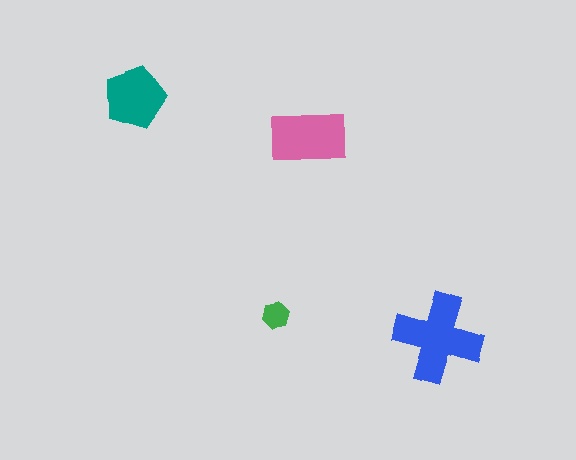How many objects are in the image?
There are 4 objects in the image.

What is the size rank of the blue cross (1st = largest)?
1st.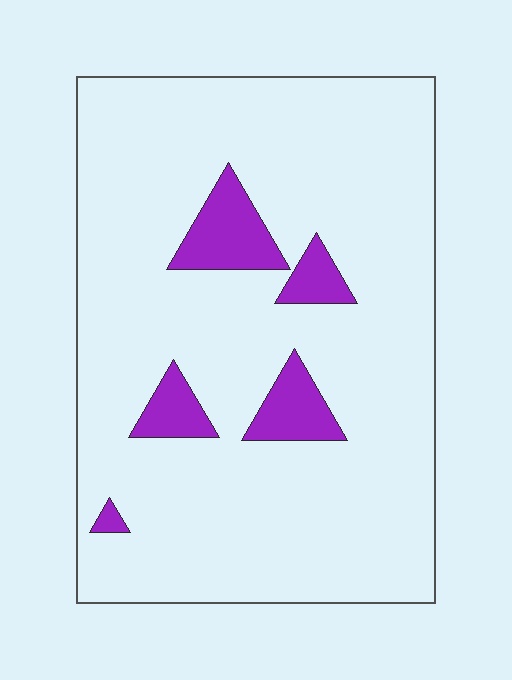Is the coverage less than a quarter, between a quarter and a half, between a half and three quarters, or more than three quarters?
Less than a quarter.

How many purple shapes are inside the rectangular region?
5.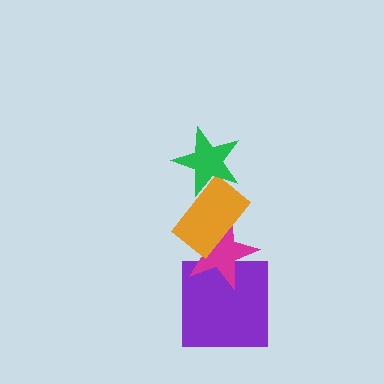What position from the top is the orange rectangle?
The orange rectangle is 2nd from the top.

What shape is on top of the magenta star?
The orange rectangle is on top of the magenta star.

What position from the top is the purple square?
The purple square is 4th from the top.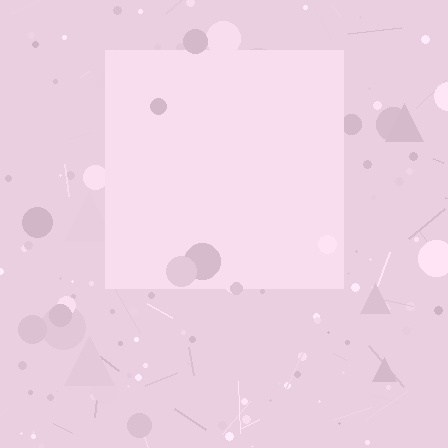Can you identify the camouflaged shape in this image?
The camouflaged shape is a square.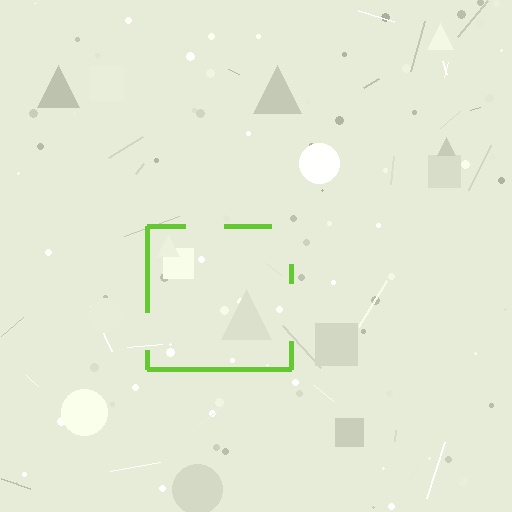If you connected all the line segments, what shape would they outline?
They would outline a square.